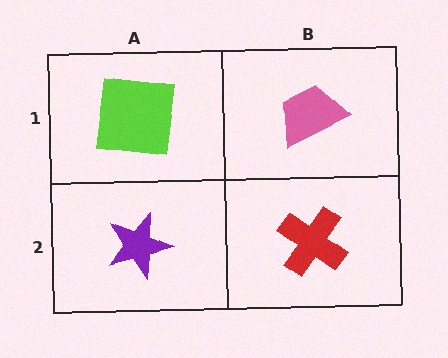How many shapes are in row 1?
2 shapes.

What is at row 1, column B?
A pink trapezoid.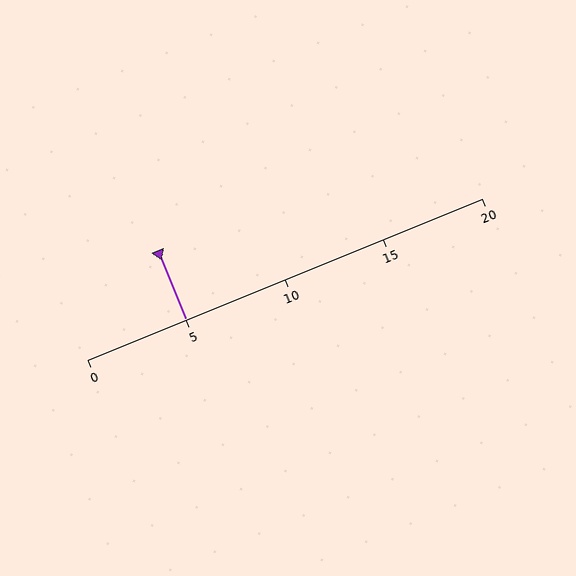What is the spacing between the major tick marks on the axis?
The major ticks are spaced 5 apart.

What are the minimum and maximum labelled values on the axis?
The axis runs from 0 to 20.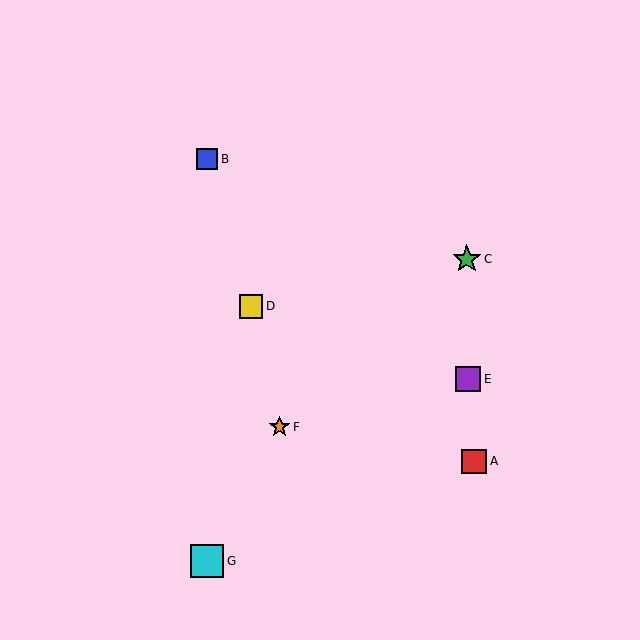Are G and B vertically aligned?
Yes, both are at x≈207.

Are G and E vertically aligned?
No, G is at x≈207 and E is at x≈468.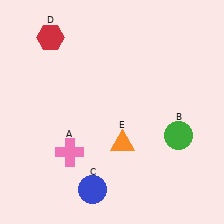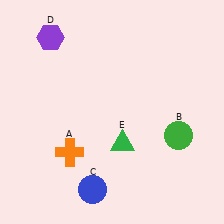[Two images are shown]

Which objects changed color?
A changed from pink to orange. D changed from red to purple. E changed from orange to green.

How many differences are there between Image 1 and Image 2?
There are 3 differences between the two images.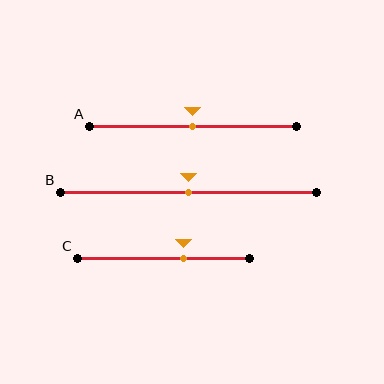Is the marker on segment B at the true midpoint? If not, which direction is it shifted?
Yes, the marker on segment B is at the true midpoint.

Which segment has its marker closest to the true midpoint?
Segment A has its marker closest to the true midpoint.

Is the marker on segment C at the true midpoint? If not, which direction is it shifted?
No, the marker on segment C is shifted to the right by about 11% of the segment length.